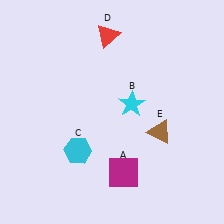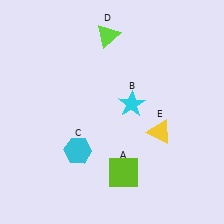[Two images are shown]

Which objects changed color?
A changed from magenta to lime. D changed from red to lime. E changed from brown to yellow.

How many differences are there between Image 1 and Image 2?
There are 3 differences between the two images.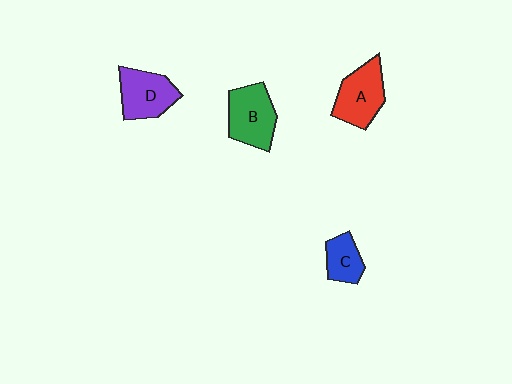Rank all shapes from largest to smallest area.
From largest to smallest: B (green), A (red), D (purple), C (blue).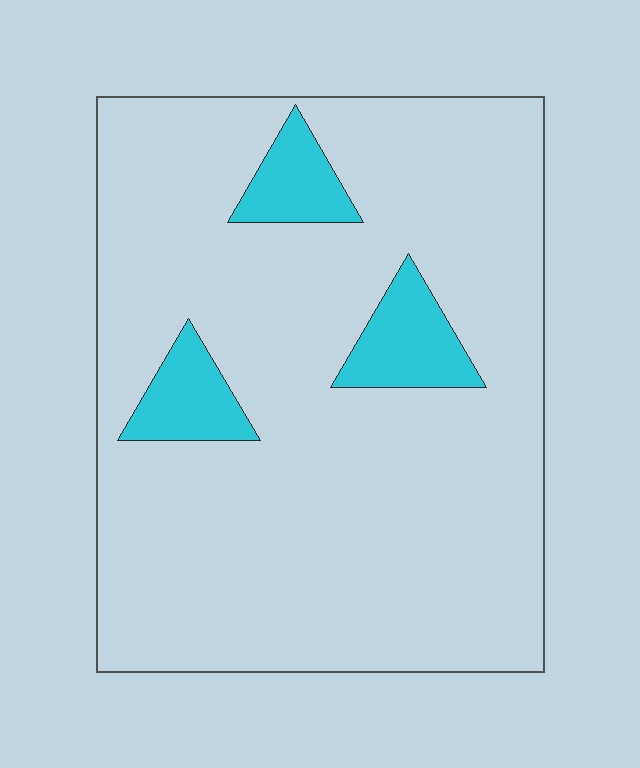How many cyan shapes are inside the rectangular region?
3.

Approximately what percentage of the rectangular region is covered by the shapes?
Approximately 10%.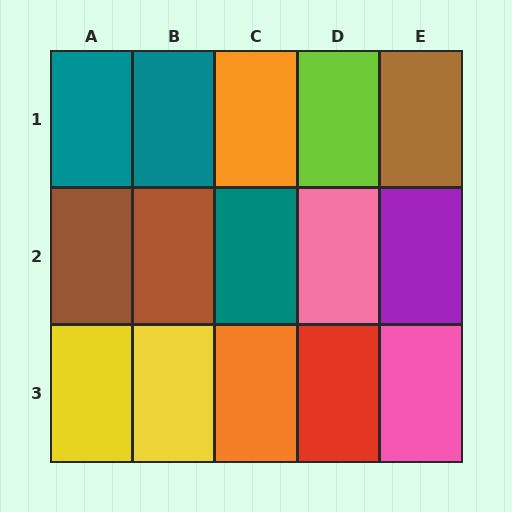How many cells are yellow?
2 cells are yellow.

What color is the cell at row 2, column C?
Teal.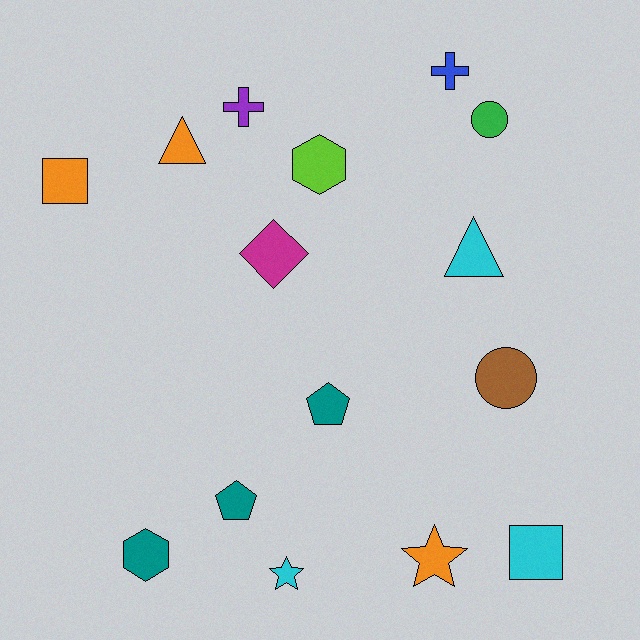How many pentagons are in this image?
There are 2 pentagons.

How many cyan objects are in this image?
There are 3 cyan objects.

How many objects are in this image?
There are 15 objects.